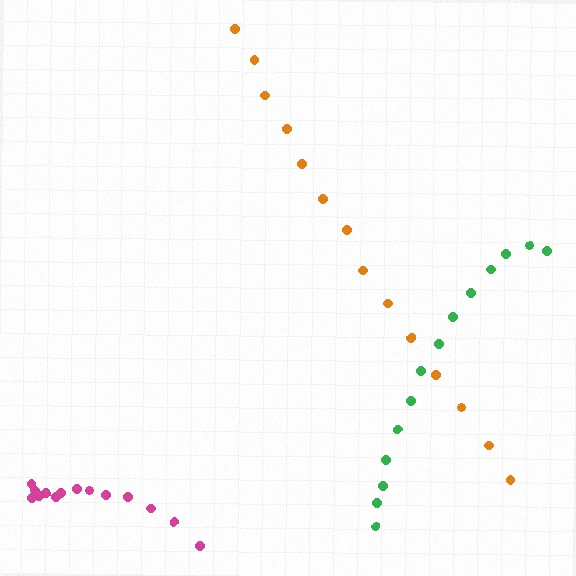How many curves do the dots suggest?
There are 3 distinct paths.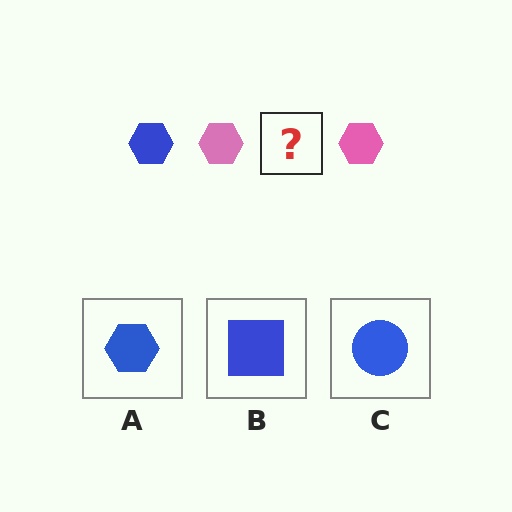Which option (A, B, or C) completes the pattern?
A.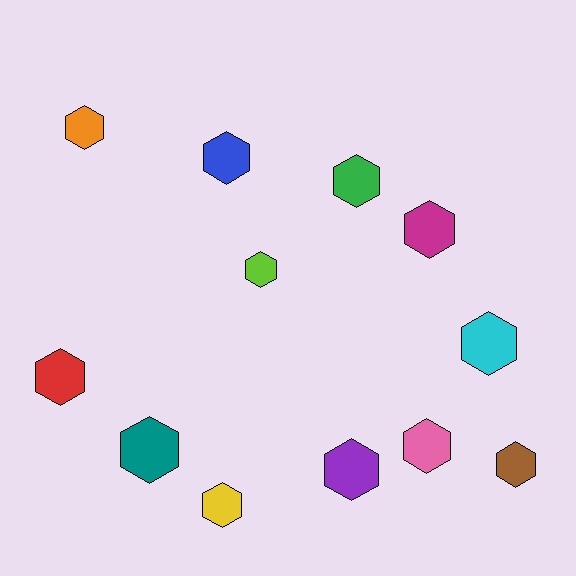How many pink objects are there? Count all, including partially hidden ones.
There is 1 pink object.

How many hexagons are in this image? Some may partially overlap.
There are 12 hexagons.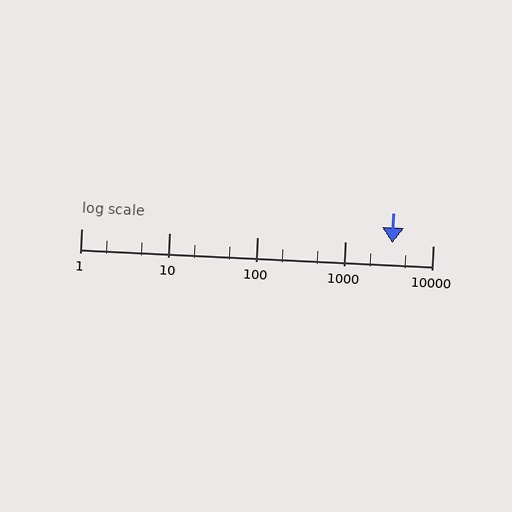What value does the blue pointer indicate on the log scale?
The pointer indicates approximately 3500.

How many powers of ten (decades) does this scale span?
The scale spans 4 decades, from 1 to 10000.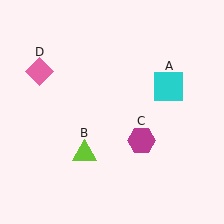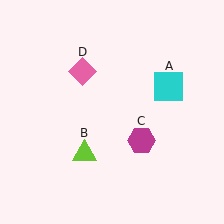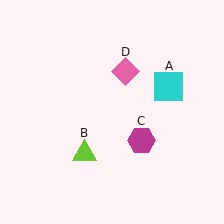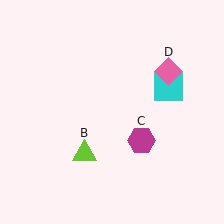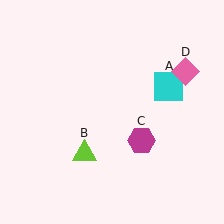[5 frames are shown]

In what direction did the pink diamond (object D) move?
The pink diamond (object D) moved right.